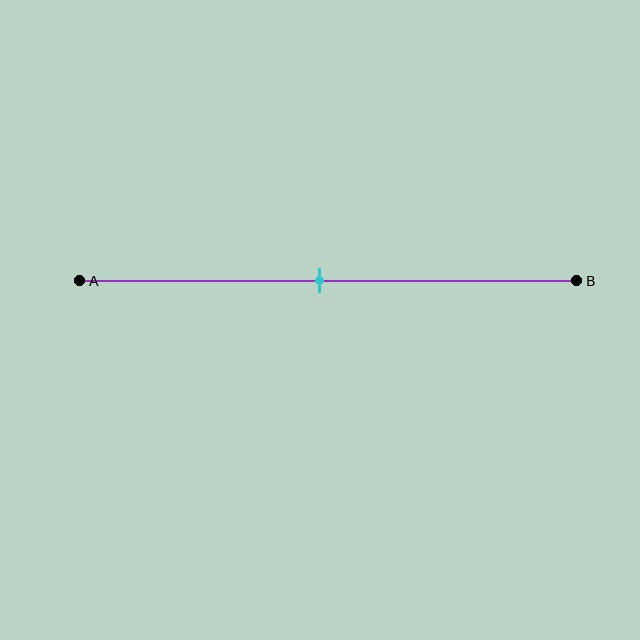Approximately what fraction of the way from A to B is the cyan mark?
The cyan mark is approximately 50% of the way from A to B.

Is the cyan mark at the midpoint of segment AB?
Yes, the mark is approximately at the midpoint.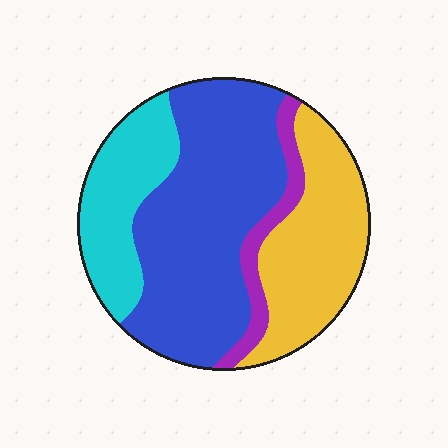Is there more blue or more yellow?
Blue.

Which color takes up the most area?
Blue, at roughly 45%.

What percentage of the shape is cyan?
Cyan takes up about one fifth (1/5) of the shape.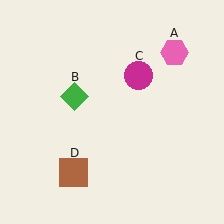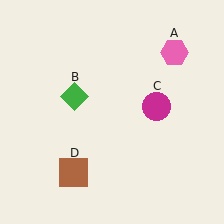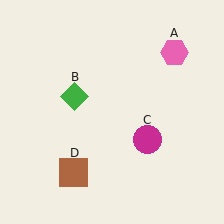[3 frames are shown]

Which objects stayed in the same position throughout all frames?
Pink hexagon (object A) and green diamond (object B) and brown square (object D) remained stationary.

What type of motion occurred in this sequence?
The magenta circle (object C) rotated clockwise around the center of the scene.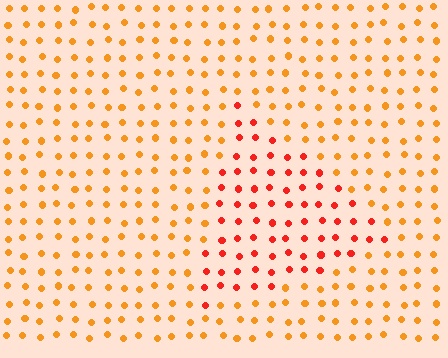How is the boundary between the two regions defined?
The boundary is defined purely by a slight shift in hue (about 33 degrees). Spacing, size, and orientation are identical on both sides.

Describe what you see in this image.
The image is filled with small orange elements in a uniform arrangement. A triangle-shaped region is visible where the elements are tinted to a slightly different hue, forming a subtle color boundary.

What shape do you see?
I see a triangle.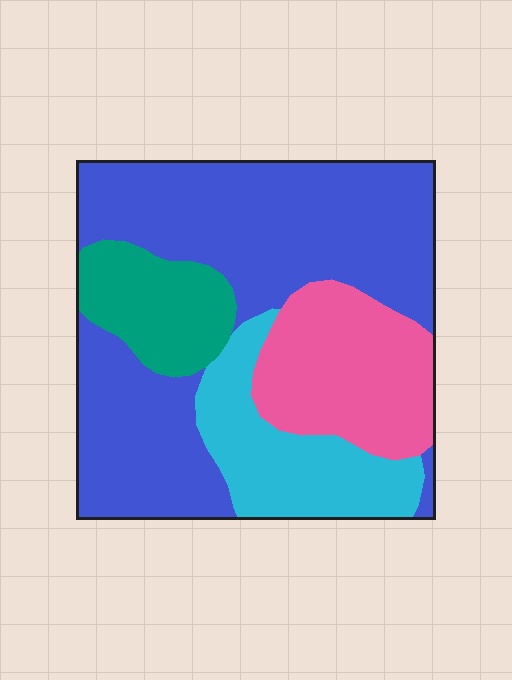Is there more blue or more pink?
Blue.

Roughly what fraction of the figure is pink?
Pink covers roughly 20% of the figure.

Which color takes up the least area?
Teal, at roughly 10%.